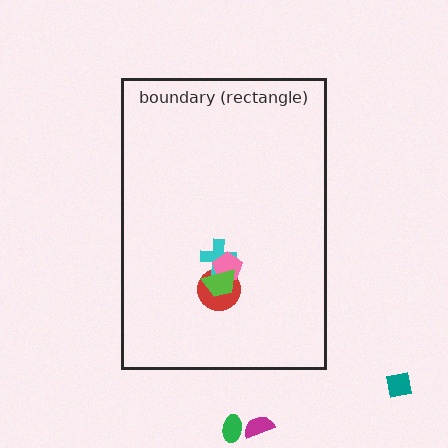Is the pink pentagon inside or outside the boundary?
Inside.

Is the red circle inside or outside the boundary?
Inside.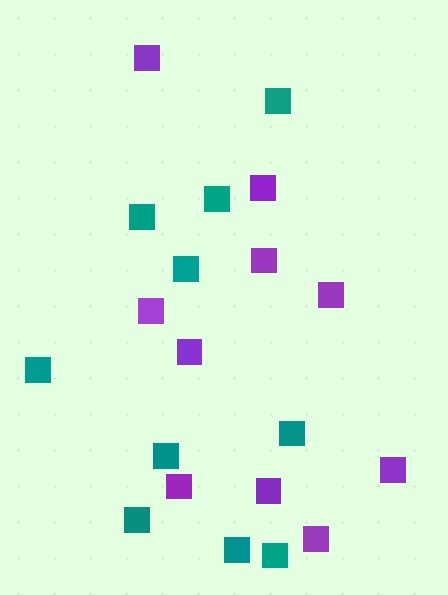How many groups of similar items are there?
There are 2 groups: one group of purple squares (10) and one group of teal squares (10).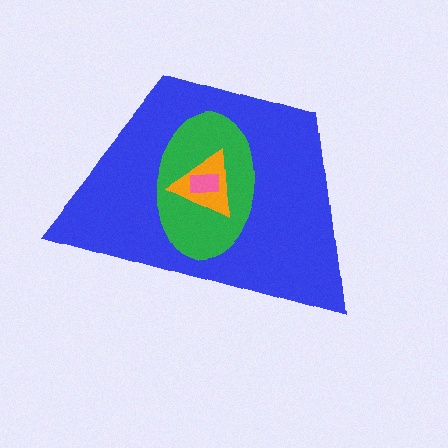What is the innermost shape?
The pink rectangle.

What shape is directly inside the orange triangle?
The pink rectangle.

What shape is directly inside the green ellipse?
The orange triangle.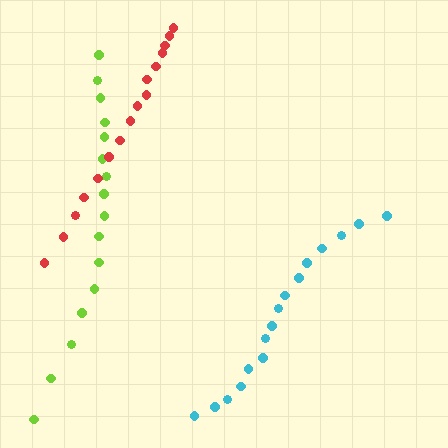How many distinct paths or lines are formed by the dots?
There are 3 distinct paths.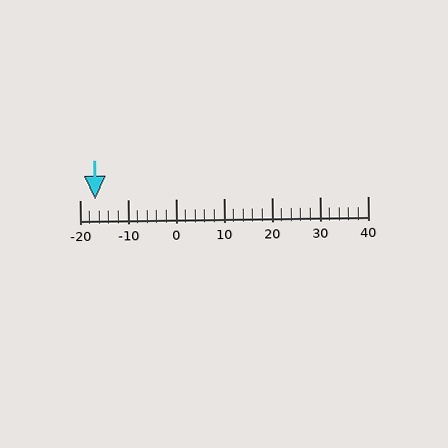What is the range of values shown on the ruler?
The ruler shows values from -20 to 40.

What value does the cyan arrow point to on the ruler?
The cyan arrow points to approximately -17.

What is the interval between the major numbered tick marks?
The major tick marks are spaced 10 units apart.